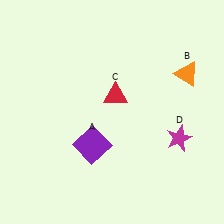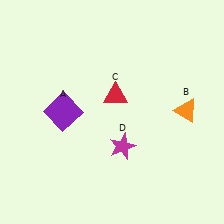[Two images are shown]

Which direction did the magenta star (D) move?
The magenta star (D) moved left.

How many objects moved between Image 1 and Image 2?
3 objects moved between the two images.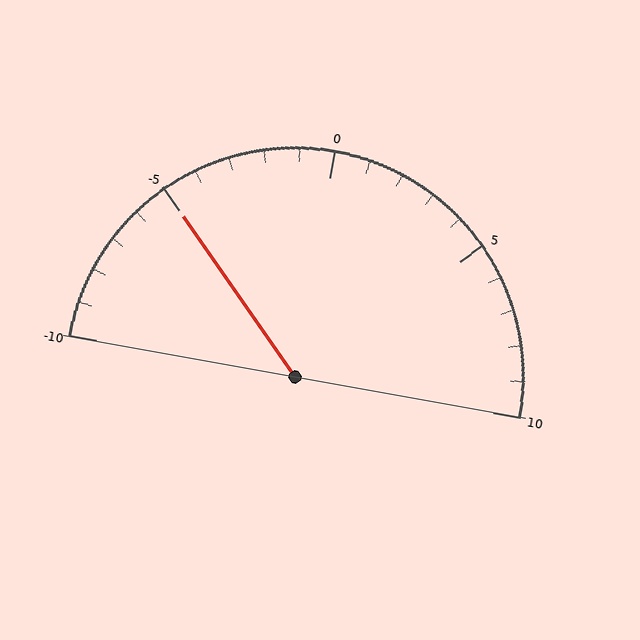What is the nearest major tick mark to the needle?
The nearest major tick mark is -5.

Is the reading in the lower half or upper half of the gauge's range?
The reading is in the lower half of the range (-10 to 10).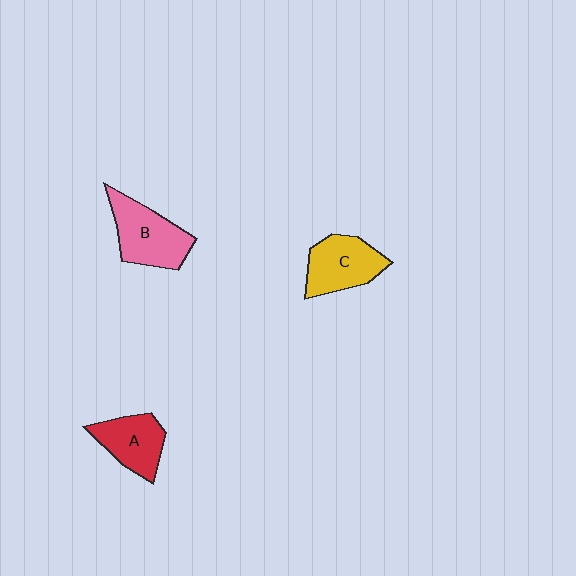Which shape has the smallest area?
Shape A (red).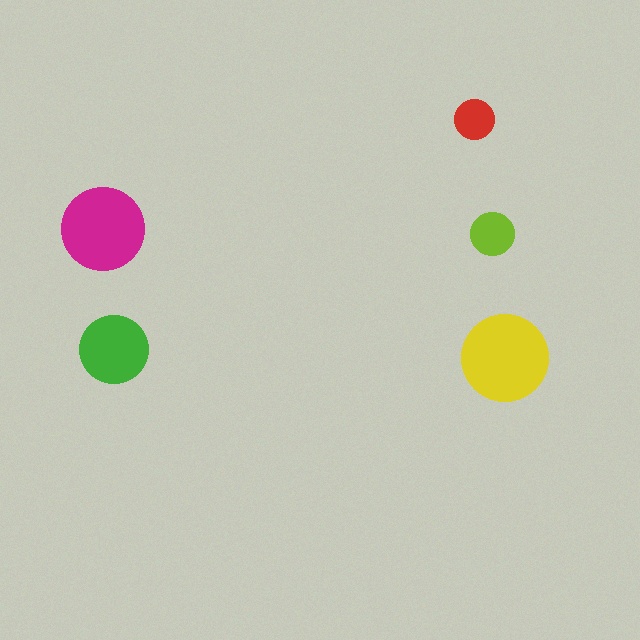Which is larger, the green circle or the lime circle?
The green one.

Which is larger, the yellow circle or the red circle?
The yellow one.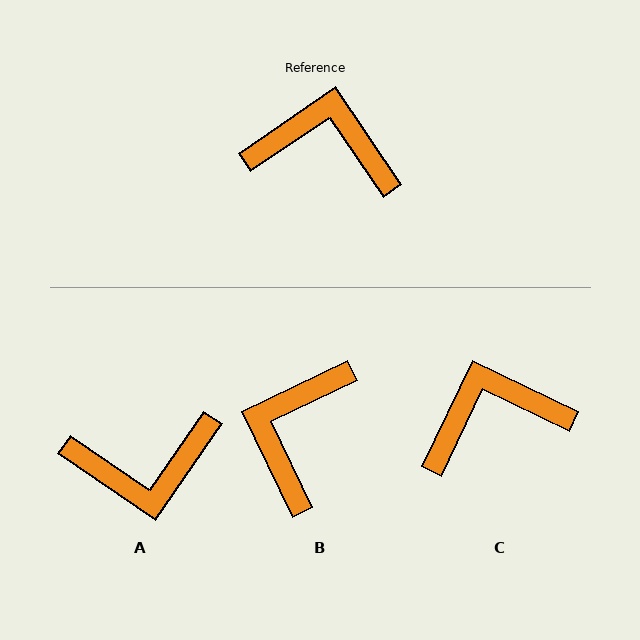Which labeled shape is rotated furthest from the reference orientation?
A, about 159 degrees away.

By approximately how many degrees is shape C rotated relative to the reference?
Approximately 30 degrees counter-clockwise.